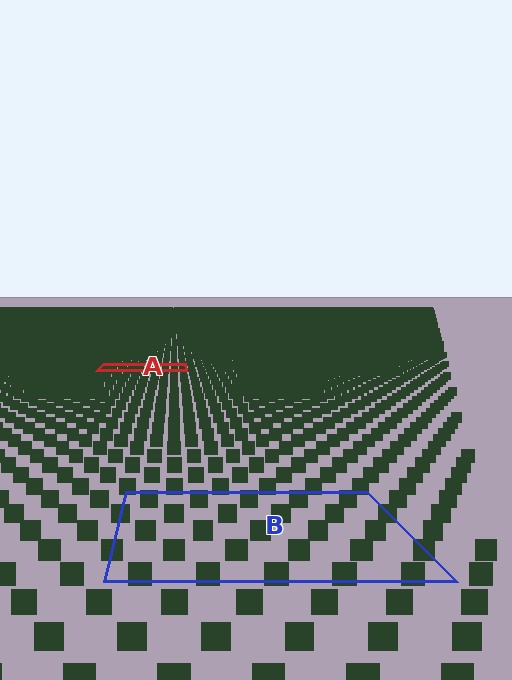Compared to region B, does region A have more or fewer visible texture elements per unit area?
Region A has more texture elements per unit area — they are packed more densely because it is farther away.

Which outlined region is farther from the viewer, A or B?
Region A is farther from the viewer — the texture elements inside it appear smaller and more densely packed.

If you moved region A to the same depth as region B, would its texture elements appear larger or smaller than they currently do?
They would appear larger. At a closer depth, the same texture elements are projected at a bigger on-screen size.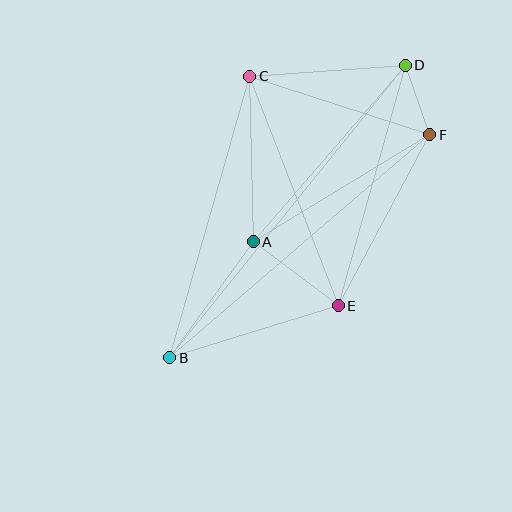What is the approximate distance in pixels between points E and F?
The distance between E and F is approximately 194 pixels.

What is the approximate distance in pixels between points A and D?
The distance between A and D is approximately 233 pixels.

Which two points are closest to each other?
Points D and F are closest to each other.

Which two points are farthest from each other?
Points B and D are farthest from each other.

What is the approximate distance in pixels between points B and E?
The distance between B and E is approximately 176 pixels.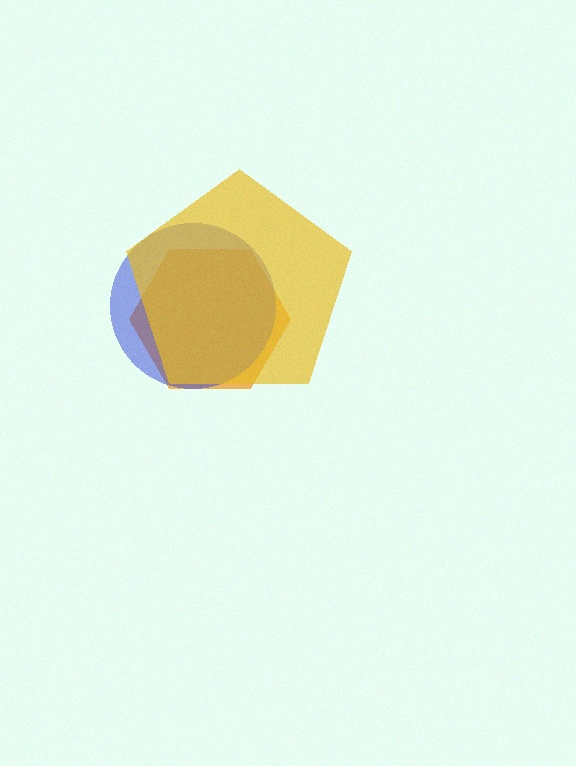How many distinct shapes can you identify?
There are 3 distinct shapes: an orange hexagon, a blue circle, a yellow pentagon.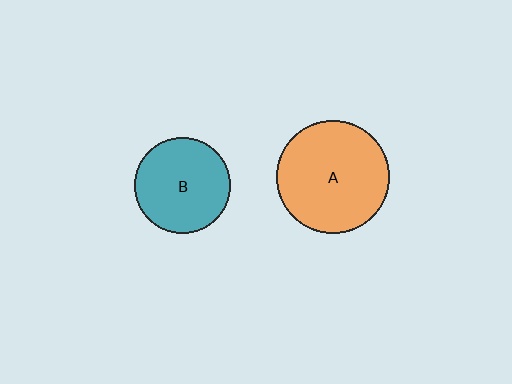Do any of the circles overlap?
No, none of the circles overlap.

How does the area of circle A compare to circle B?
Approximately 1.4 times.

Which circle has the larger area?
Circle A (orange).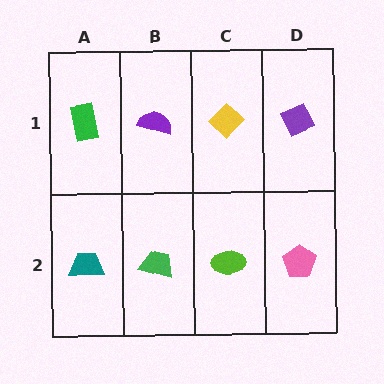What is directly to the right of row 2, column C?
A pink pentagon.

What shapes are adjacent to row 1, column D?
A pink pentagon (row 2, column D), a yellow diamond (row 1, column C).